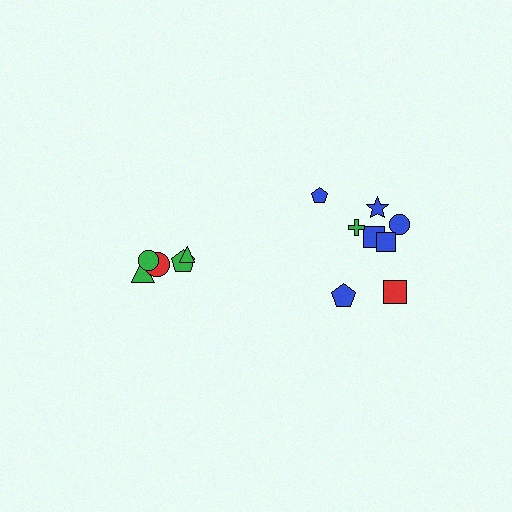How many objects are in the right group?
There are 8 objects.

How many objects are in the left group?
There are 5 objects.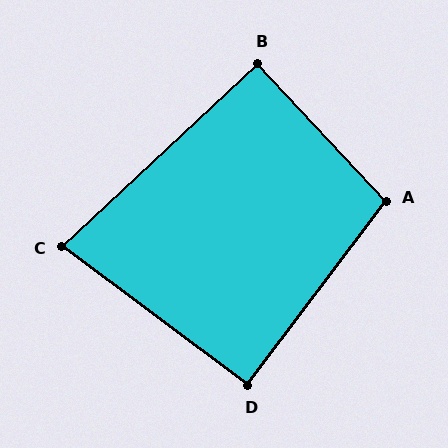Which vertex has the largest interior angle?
A, at approximately 100 degrees.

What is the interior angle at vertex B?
Approximately 90 degrees (approximately right).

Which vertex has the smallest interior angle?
C, at approximately 80 degrees.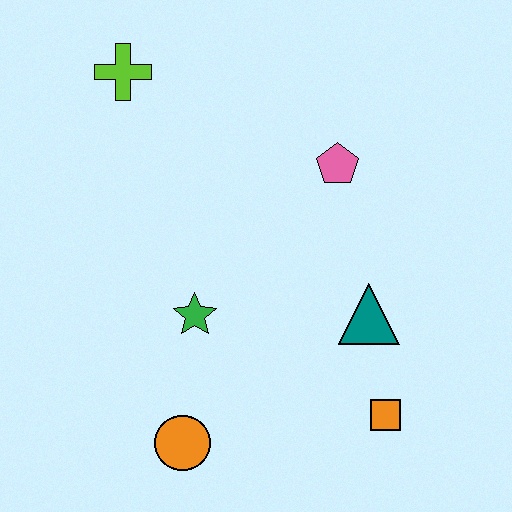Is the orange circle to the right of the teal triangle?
No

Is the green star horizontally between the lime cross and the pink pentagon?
Yes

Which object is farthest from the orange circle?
The lime cross is farthest from the orange circle.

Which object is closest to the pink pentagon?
The teal triangle is closest to the pink pentagon.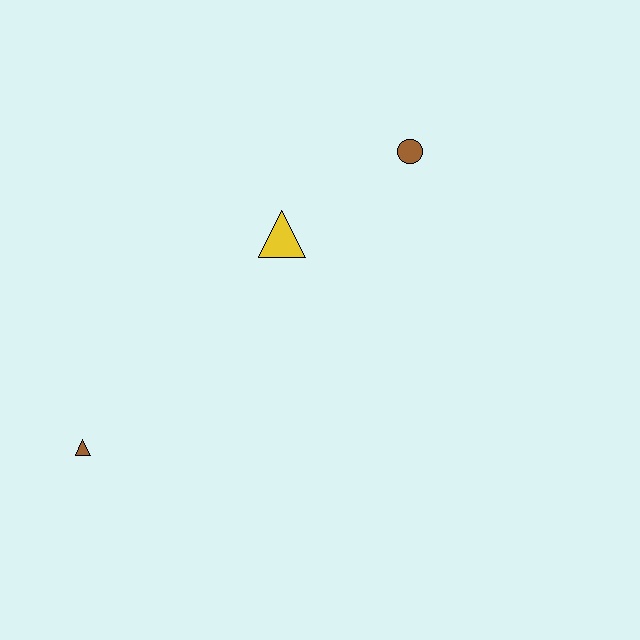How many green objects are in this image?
There are no green objects.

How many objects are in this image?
There are 3 objects.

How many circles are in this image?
There is 1 circle.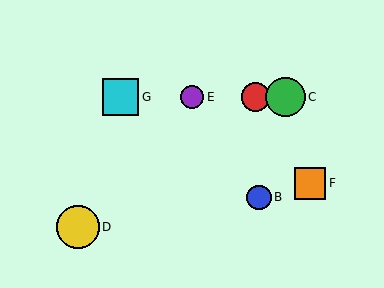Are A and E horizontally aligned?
Yes, both are at y≈97.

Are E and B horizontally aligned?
No, E is at y≈97 and B is at y≈197.